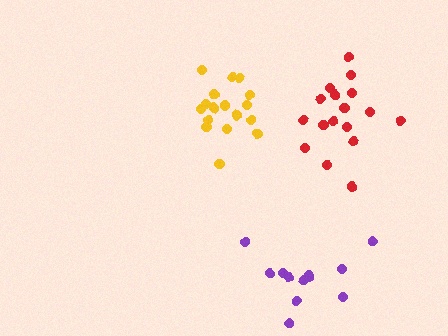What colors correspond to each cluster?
The clusters are colored: yellow, red, purple.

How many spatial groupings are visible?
There are 3 spatial groupings.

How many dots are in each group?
Group 1: 17 dots, Group 2: 17 dots, Group 3: 12 dots (46 total).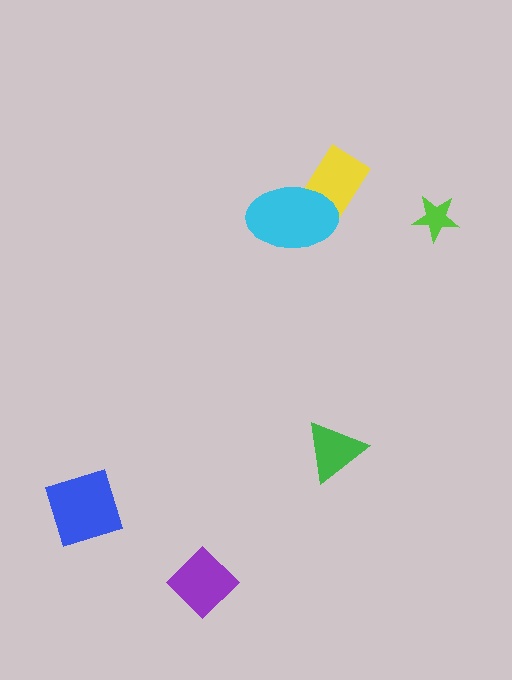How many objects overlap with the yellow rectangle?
1 object overlaps with the yellow rectangle.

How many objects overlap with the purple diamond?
0 objects overlap with the purple diamond.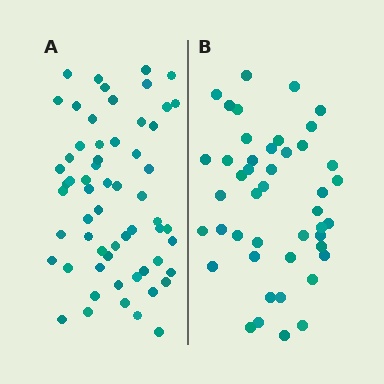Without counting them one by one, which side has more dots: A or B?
Region A (the left region) has more dots.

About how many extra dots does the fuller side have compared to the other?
Region A has approximately 15 more dots than region B.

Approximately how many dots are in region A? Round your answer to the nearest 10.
About 60 dots.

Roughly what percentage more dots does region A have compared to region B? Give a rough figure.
About 35% more.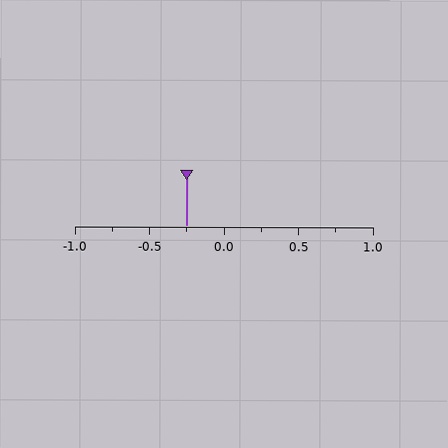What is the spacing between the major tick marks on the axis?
The major ticks are spaced 0.5 apart.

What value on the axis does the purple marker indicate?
The marker indicates approximately -0.25.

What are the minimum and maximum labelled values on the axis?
The axis runs from -1.0 to 1.0.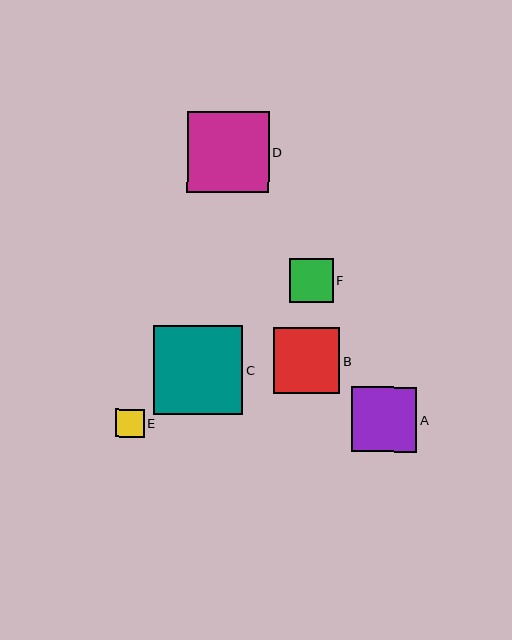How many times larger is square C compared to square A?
Square C is approximately 1.4 times the size of square A.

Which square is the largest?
Square C is the largest with a size of approximately 89 pixels.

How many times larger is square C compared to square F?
Square C is approximately 2.0 times the size of square F.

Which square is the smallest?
Square E is the smallest with a size of approximately 29 pixels.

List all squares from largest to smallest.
From largest to smallest: C, D, B, A, F, E.